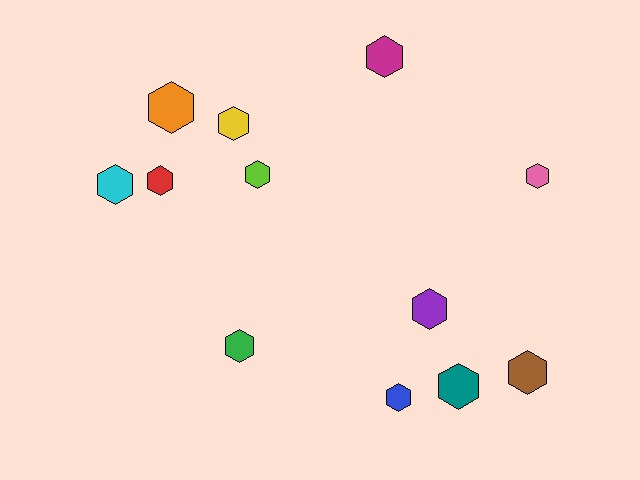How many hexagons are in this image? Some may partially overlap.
There are 12 hexagons.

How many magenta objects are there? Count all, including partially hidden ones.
There is 1 magenta object.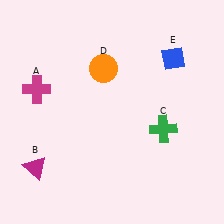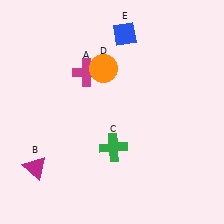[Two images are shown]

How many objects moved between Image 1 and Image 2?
3 objects moved between the two images.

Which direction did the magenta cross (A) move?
The magenta cross (A) moved right.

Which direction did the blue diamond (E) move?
The blue diamond (E) moved left.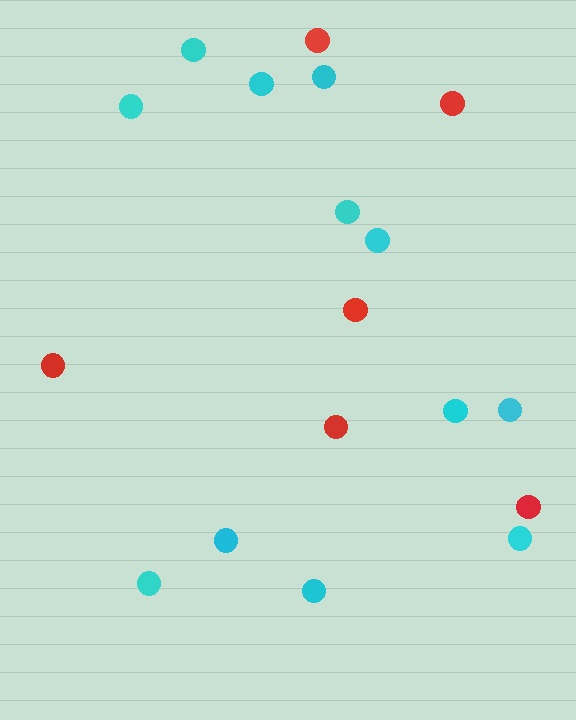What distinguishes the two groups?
There are 2 groups: one group of red circles (6) and one group of cyan circles (12).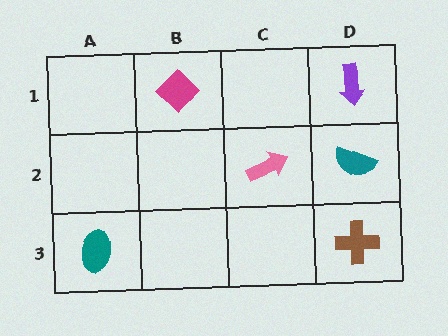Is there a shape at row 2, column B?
No, that cell is empty.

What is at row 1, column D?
A purple arrow.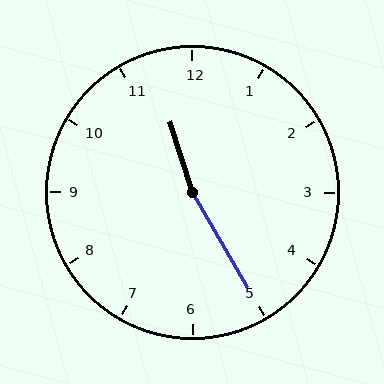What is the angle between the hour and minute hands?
Approximately 168 degrees.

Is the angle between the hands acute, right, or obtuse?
It is obtuse.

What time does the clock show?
11:25.